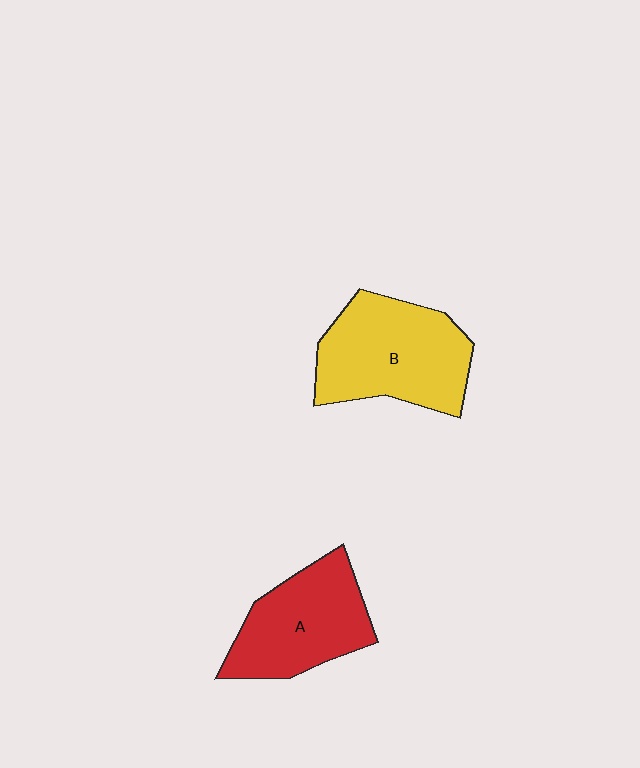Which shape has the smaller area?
Shape A (red).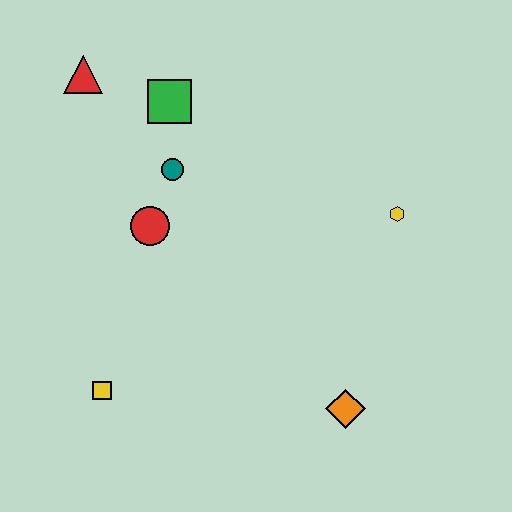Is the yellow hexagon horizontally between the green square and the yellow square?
No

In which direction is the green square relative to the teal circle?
The green square is above the teal circle.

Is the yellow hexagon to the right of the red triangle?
Yes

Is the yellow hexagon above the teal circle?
No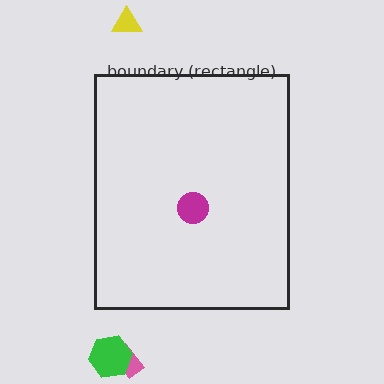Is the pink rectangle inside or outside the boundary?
Outside.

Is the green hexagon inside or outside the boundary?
Outside.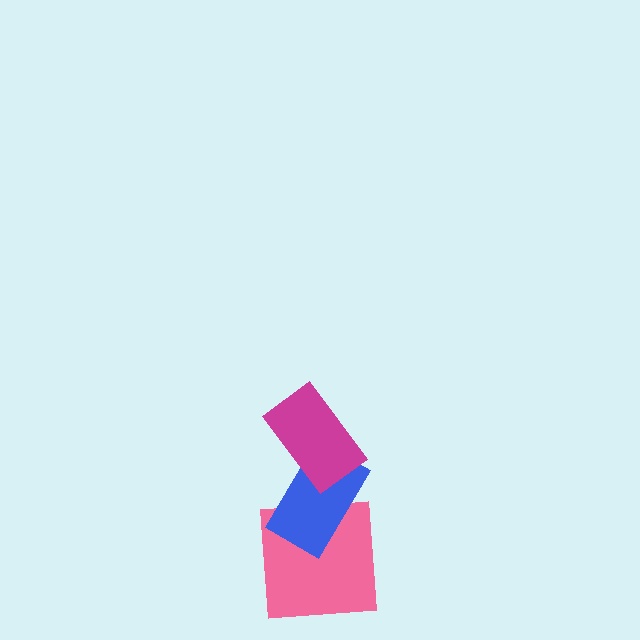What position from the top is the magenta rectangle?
The magenta rectangle is 1st from the top.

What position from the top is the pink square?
The pink square is 3rd from the top.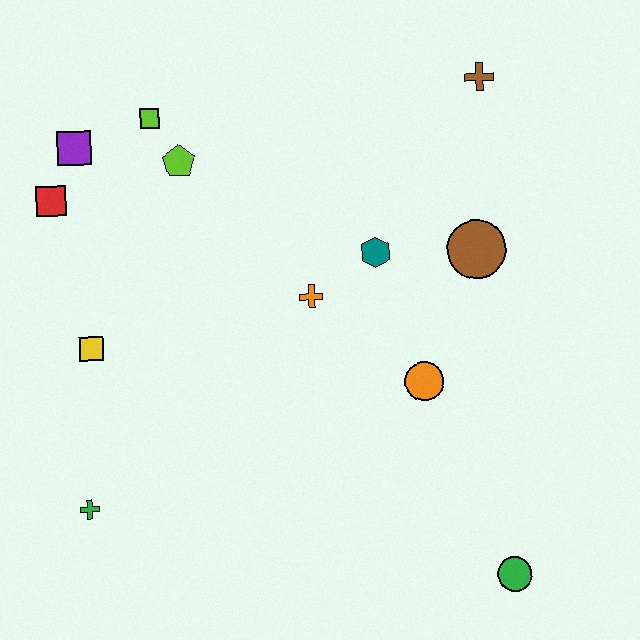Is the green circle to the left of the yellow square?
No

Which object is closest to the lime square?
The lime pentagon is closest to the lime square.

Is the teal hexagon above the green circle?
Yes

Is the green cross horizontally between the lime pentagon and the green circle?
No